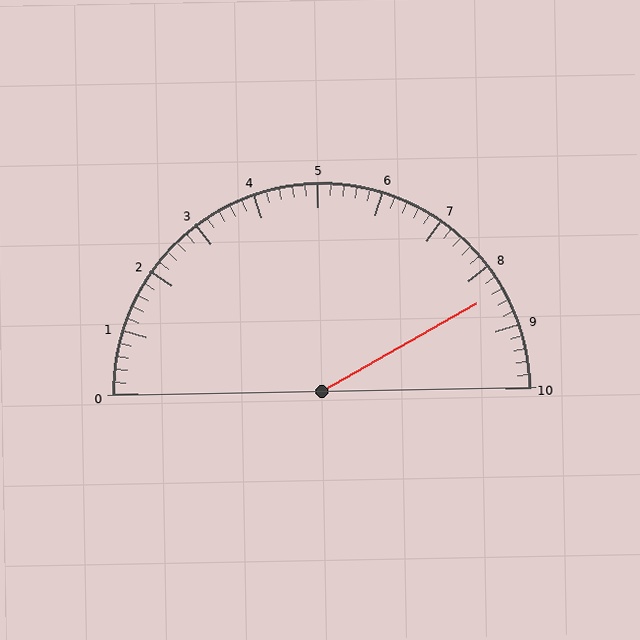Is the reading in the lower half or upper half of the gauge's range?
The reading is in the upper half of the range (0 to 10).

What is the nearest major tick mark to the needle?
The nearest major tick mark is 8.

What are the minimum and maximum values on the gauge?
The gauge ranges from 0 to 10.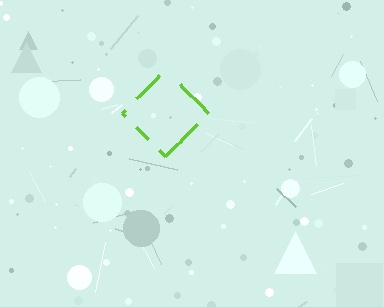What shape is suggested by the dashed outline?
The dashed outline suggests a diamond.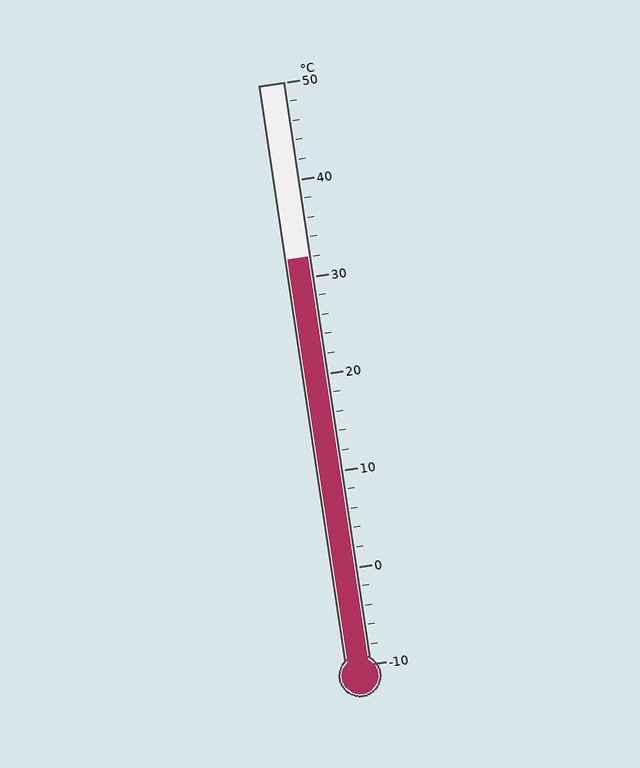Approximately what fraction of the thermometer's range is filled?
The thermometer is filled to approximately 70% of its range.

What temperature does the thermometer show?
The thermometer shows approximately 32°C.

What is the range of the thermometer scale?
The thermometer scale ranges from -10°C to 50°C.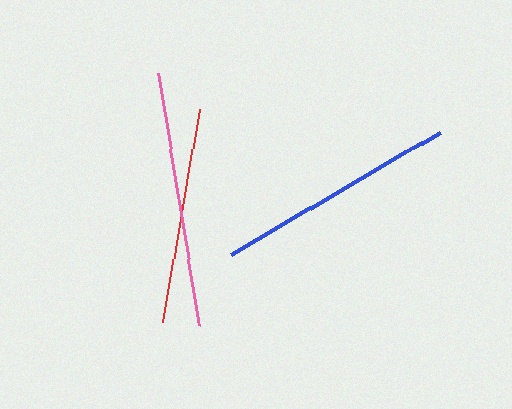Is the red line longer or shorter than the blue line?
The blue line is longer than the red line.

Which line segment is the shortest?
The red line is the shortest at approximately 215 pixels.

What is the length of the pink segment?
The pink segment is approximately 256 pixels long.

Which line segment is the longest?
The pink line is the longest at approximately 256 pixels.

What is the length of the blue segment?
The blue segment is approximately 242 pixels long.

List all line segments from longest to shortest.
From longest to shortest: pink, blue, red.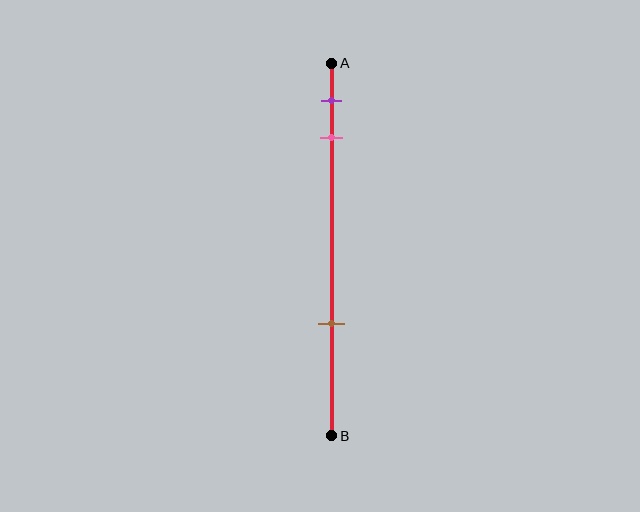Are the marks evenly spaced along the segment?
No, the marks are not evenly spaced.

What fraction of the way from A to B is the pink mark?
The pink mark is approximately 20% (0.2) of the way from A to B.